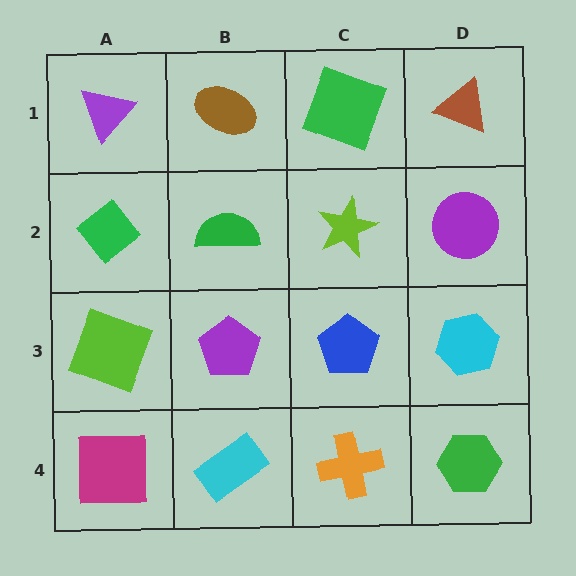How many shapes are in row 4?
4 shapes.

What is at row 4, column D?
A green hexagon.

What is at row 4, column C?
An orange cross.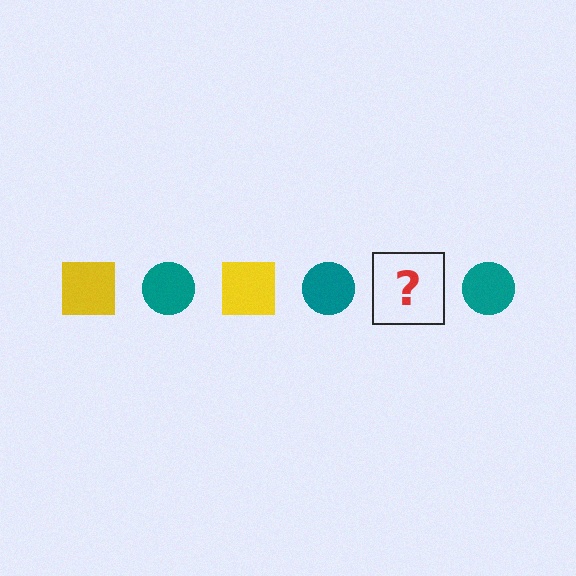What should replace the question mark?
The question mark should be replaced with a yellow square.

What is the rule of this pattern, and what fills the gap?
The rule is that the pattern alternates between yellow square and teal circle. The gap should be filled with a yellow square.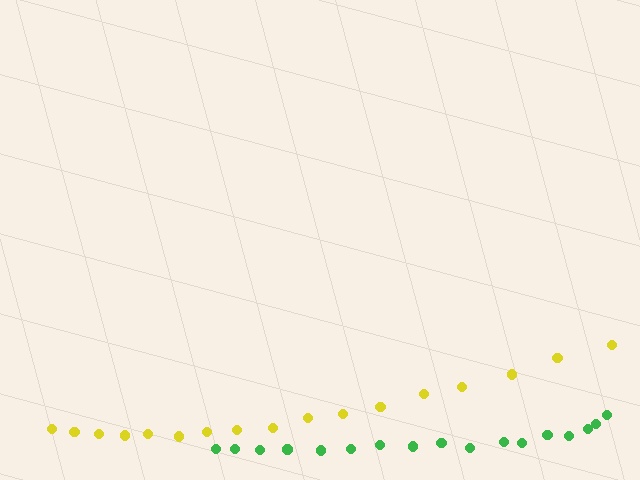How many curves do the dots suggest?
There are 2 distinct paths.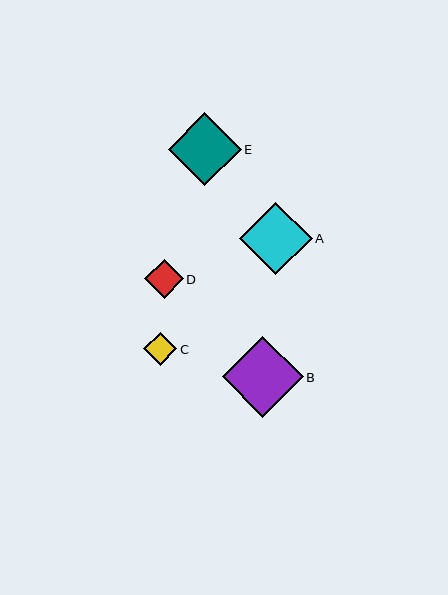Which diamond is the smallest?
Diamond C is the smallest with a size of approximately 33 pixels.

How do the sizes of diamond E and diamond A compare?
Diamond E and diamond A are approximately the same size.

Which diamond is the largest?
Diamond B is the largest with a size of approximately 81 pixels.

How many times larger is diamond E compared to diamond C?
Diamond E is approximately 2.2 times the size of diamond C.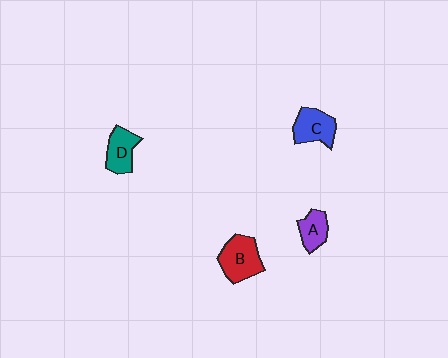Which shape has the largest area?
Shape B (red).